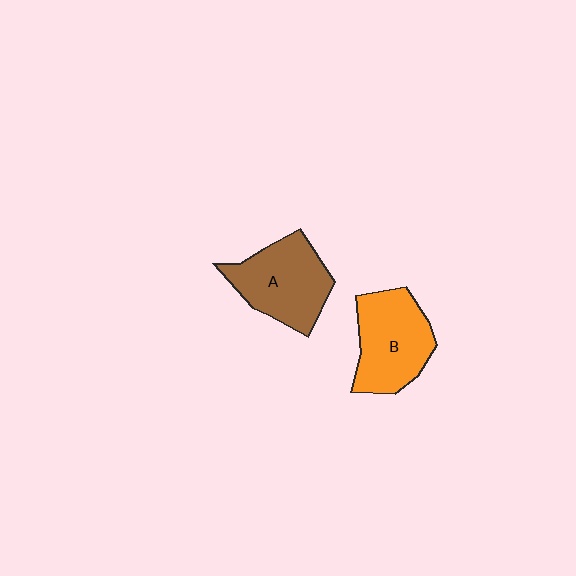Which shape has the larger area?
Shape A (brown).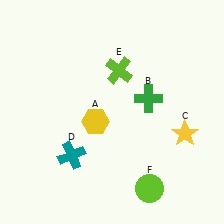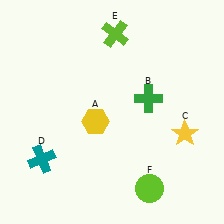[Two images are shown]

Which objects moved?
The objects that moved are: the teal cross (D), the lime cross (E).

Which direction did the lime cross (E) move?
The lime cross (E) moved up.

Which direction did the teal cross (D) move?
The teal cross (D) moved left.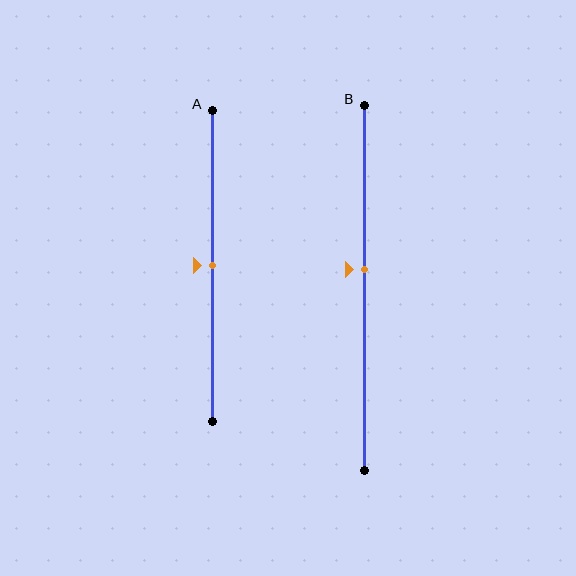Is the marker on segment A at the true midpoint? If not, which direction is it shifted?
Yes, the marker on segment A is at the true midpoint.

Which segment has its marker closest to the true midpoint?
Segment A has its marker closest to the true midpoint.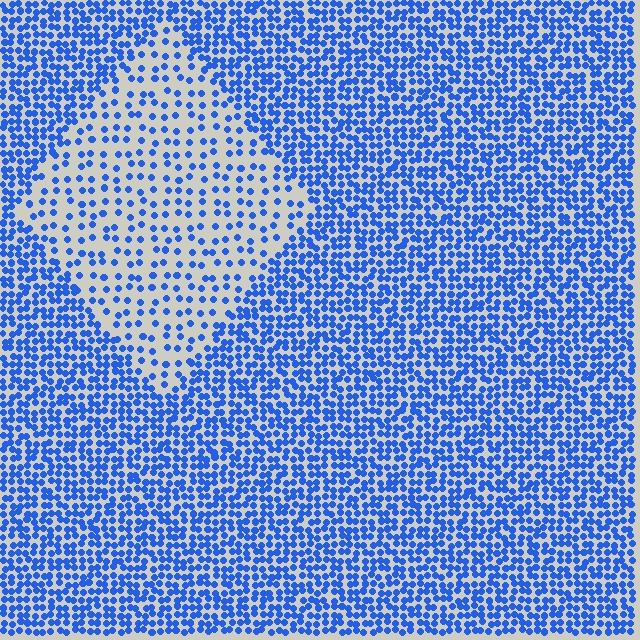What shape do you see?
I see a diamond.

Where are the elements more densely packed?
The elements are more densely packed outside the diamond boundary.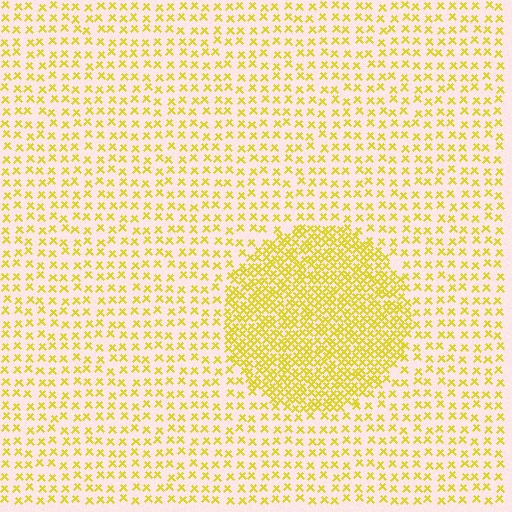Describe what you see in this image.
The image contains small yellow elements arranged at two different densities. A circle-shaped region is visible where the elements are more densely packed than the surrounding area.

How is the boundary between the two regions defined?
The boundary is defined by a change in element density (approximately 2.5x ratio). All elements are the same color, size, and shape.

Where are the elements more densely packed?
The elements are more densely packed inside the circle boundary.